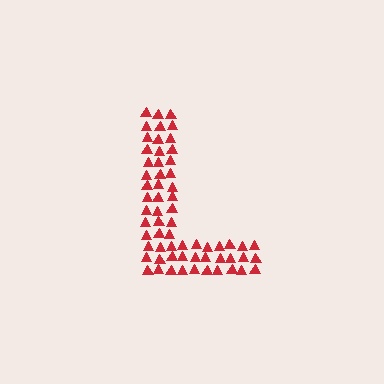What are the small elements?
The small elements are triangles.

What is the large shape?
The large shape is the letter L.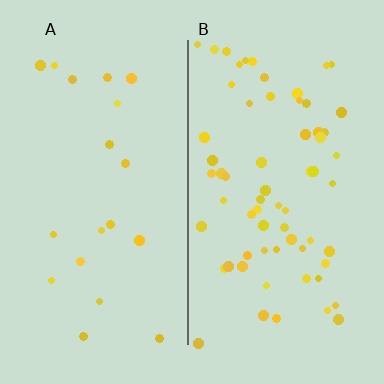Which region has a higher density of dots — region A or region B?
B (the right).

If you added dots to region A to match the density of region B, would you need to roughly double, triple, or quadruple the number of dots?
Approximately triple.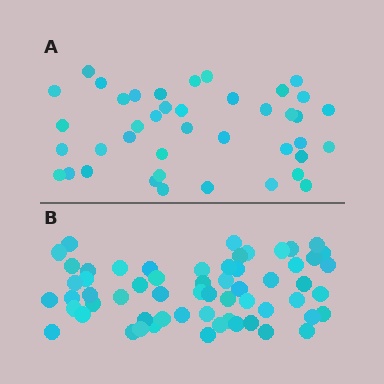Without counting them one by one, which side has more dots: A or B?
Region B (the bottom region) has more dots.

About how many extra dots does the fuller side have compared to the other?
Region B has approximately 20 more dots than region A.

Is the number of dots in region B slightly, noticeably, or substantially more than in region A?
Region B has substantially more. The ratio is roughly 1.5 to 1.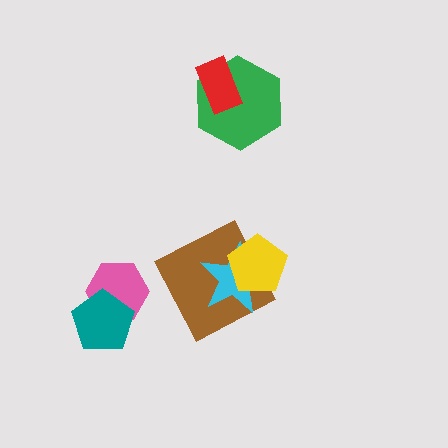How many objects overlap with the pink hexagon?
1 object overlaps with the pink hexagon.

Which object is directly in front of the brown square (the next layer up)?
The cyan star is directly in front of the brown square.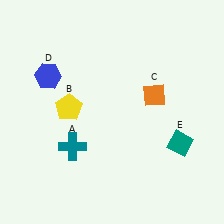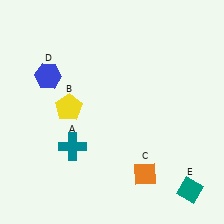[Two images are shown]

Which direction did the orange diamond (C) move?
The orange diamond (C) moved down.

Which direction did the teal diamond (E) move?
The teal diamond (E) moved down.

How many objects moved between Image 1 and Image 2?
2 objects moved between the two images.